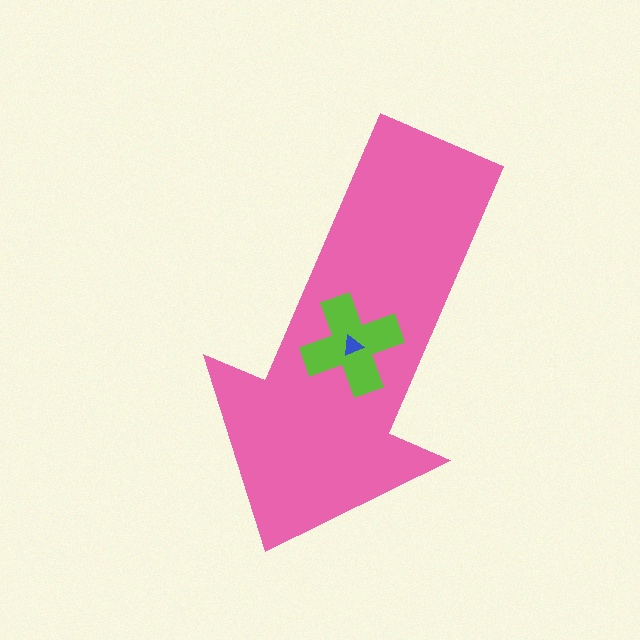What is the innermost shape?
The blue triangle.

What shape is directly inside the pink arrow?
The lime cross.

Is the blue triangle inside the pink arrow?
Yes.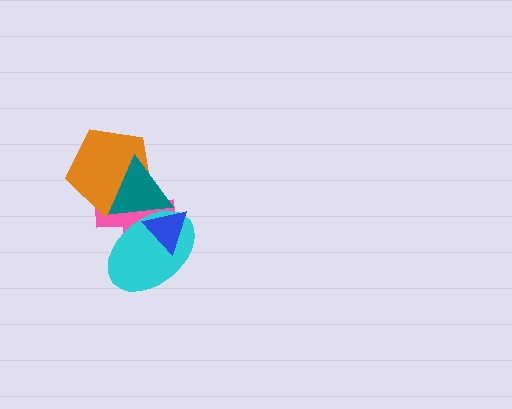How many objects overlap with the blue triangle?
3 objects overlap with the blue triangle.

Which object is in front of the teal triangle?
The blue triangle is in front of the teal triangle.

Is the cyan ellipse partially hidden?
Yes, it is partially covered by another shape.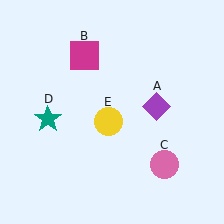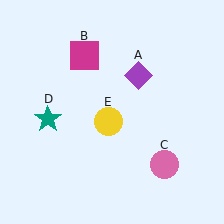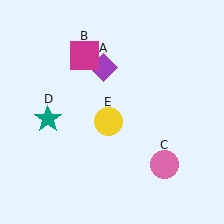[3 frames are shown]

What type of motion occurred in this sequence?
The purple diamond (object A) rotated counterclockwise around the center of the scene.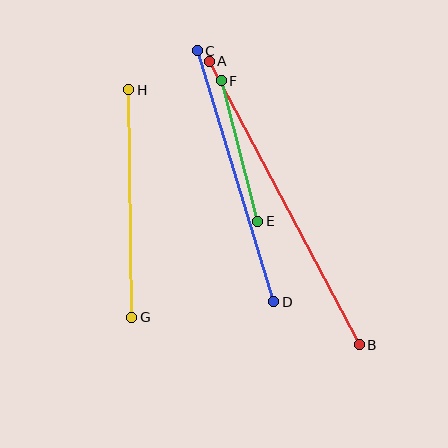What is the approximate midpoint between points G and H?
The midpoint is at approximately (130, 204) pixels.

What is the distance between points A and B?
The distance is approximately 321 pixels.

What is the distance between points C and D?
The distance is approximately 262 pixels.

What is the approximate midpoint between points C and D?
The midpoint is at approximately (236, 176) pixels.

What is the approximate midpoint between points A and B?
The midpoint is at approximately (284, 203) pixels.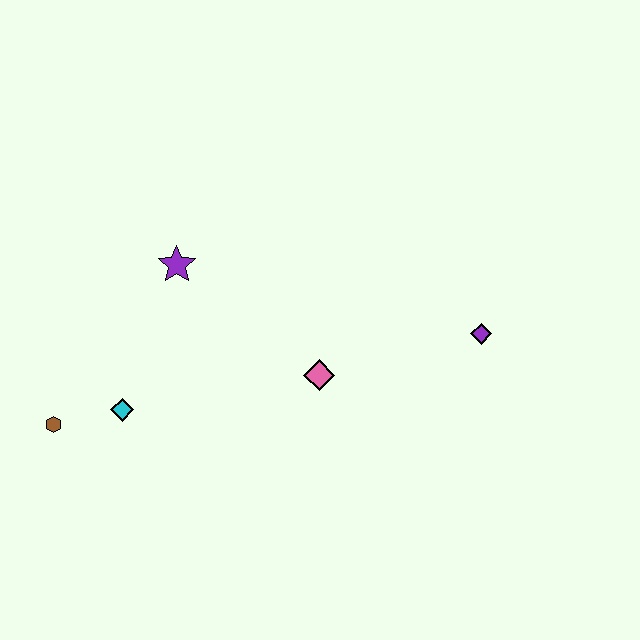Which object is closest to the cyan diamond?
The brown hexagon is closest to the cyan diamond.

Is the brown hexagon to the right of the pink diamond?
No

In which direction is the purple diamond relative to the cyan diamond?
The purple diamond is to the right of the cyan diamond.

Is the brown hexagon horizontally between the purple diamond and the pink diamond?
No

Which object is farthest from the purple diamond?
The brown hexagon is farthest from the purple diamond.